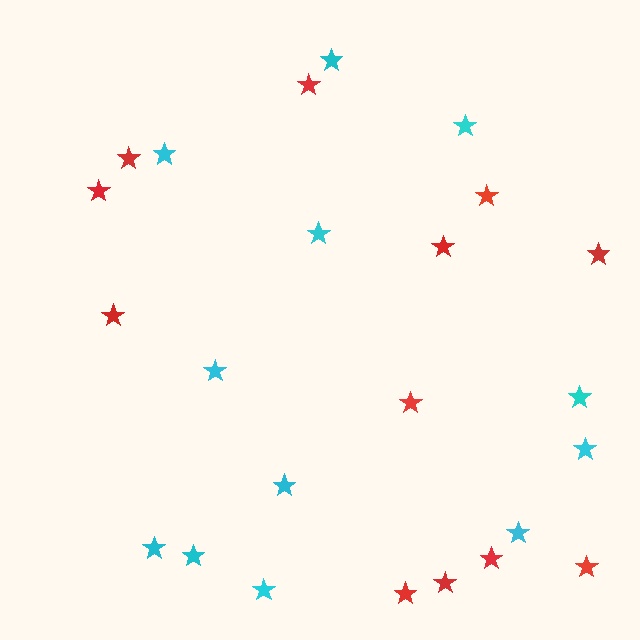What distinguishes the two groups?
There are 2 groups: one group of cyan stars (12) and one group of red stars (12).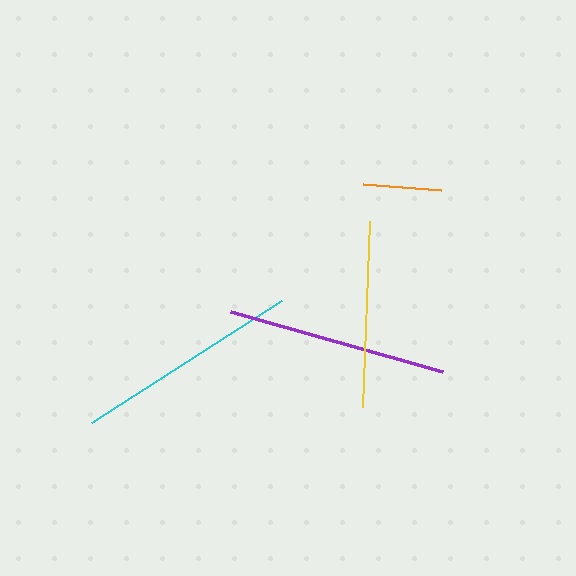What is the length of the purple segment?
The purple segment is approximately 220 pixels long.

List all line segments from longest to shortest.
From longest to shortest: cyan, purple, yellow, orange.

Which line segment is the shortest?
The orange line is the shortest at approximately 79 pixels.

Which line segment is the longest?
The cyan line is the longest at approximately 226 pixels.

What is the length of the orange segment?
The orange segment is approximately 79 pixels long.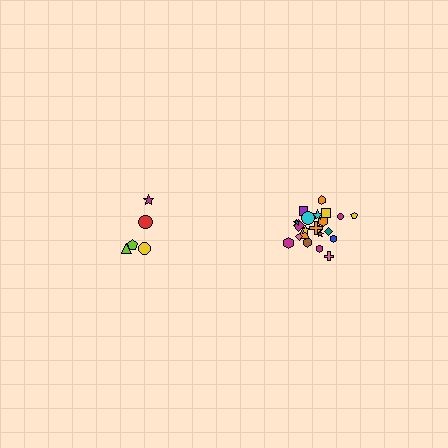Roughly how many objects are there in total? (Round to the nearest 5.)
Roughly 30 objects in total.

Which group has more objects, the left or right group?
The right group.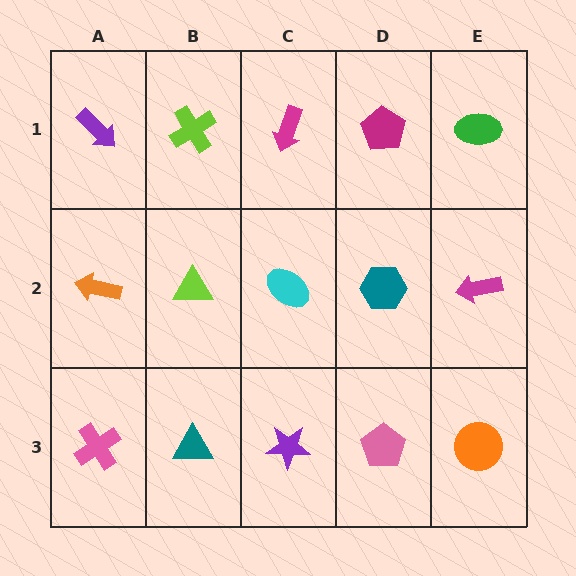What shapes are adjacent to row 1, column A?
An orange arrow (row 2, column A), a lime cross (row 1, column B).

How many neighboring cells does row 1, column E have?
2.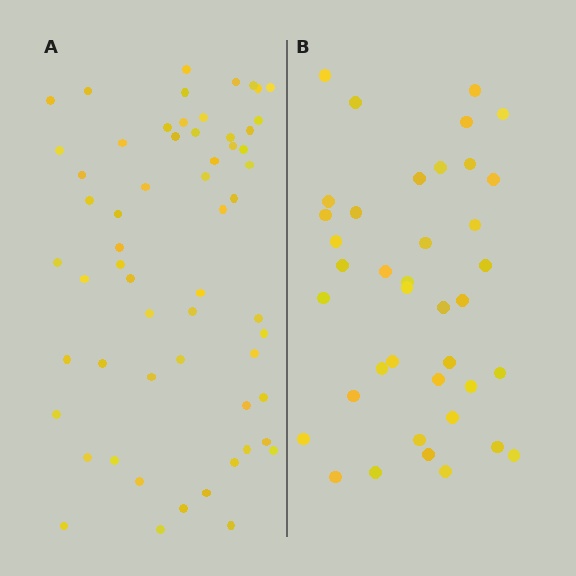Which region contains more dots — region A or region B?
Region A (the left region) has more dots.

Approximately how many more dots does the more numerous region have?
Region A has approximately 20 more dots than region B.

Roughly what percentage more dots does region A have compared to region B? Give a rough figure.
About 50% more.